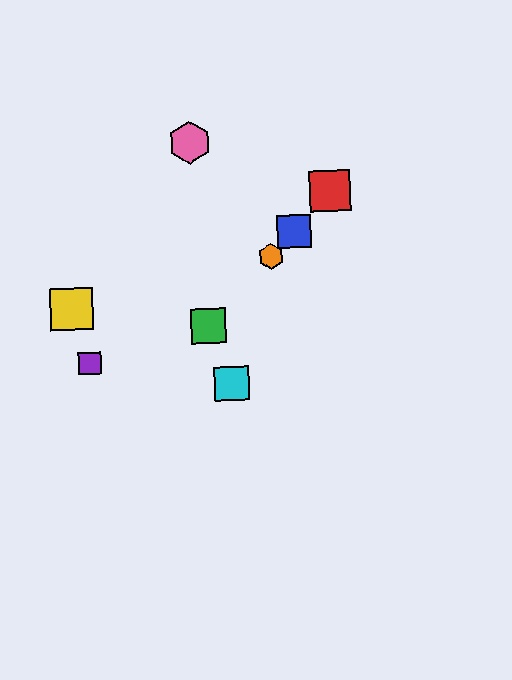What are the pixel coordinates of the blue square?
The blue square is at (294, 231).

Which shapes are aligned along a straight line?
The red square, the blue square, the green square, the orange hexagon are aligned along a straight line.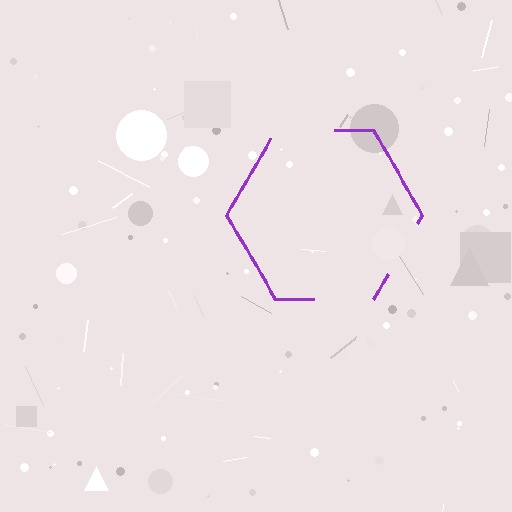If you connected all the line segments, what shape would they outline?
They would outline a hexagon.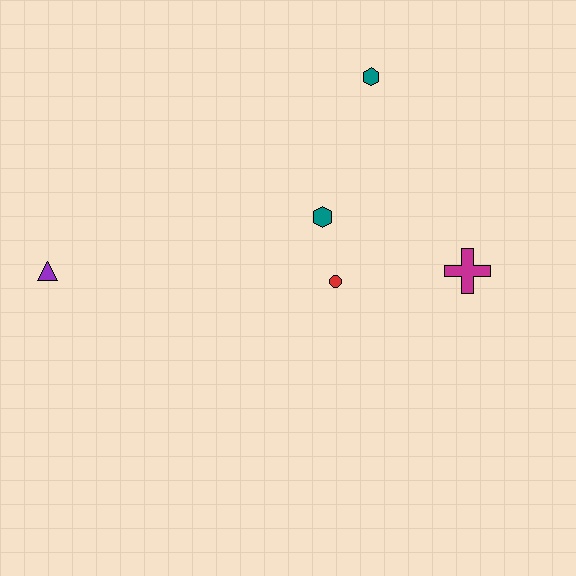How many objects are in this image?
There are 5 objects.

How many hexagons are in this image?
There are 2 hexagons.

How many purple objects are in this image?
There is 1 purple object.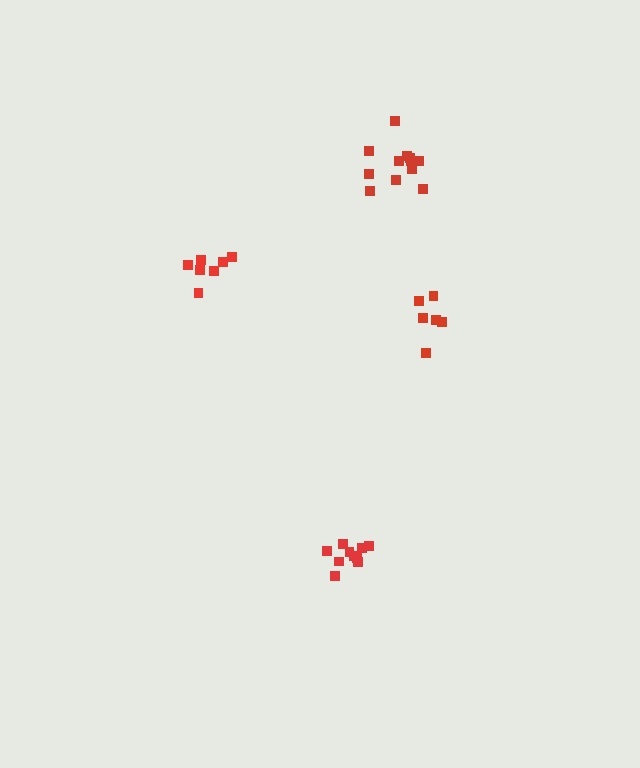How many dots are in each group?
Group 1: 10 dots, Group 2: 6 dots, Group 3: 12 dots, Group 4: 7 dots (35 total).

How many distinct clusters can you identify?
There are 4 distinct clusters.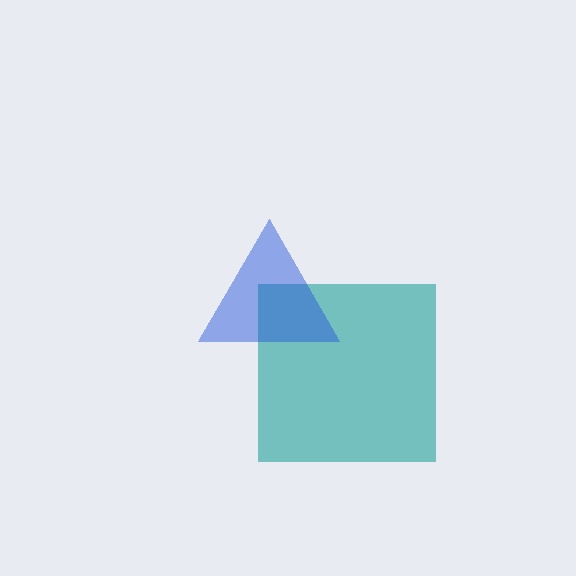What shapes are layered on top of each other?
The layered shapes are: a teal square, a blue triangle.